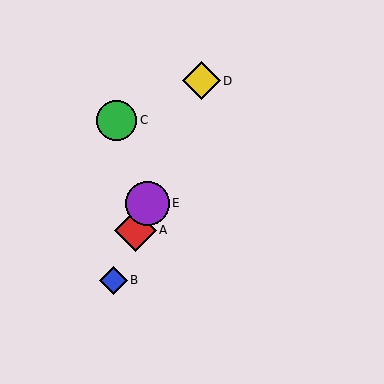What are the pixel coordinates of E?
Object E is at (147, 203).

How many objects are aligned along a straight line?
4 objects (A, B, D, E) are aligned along a straight line.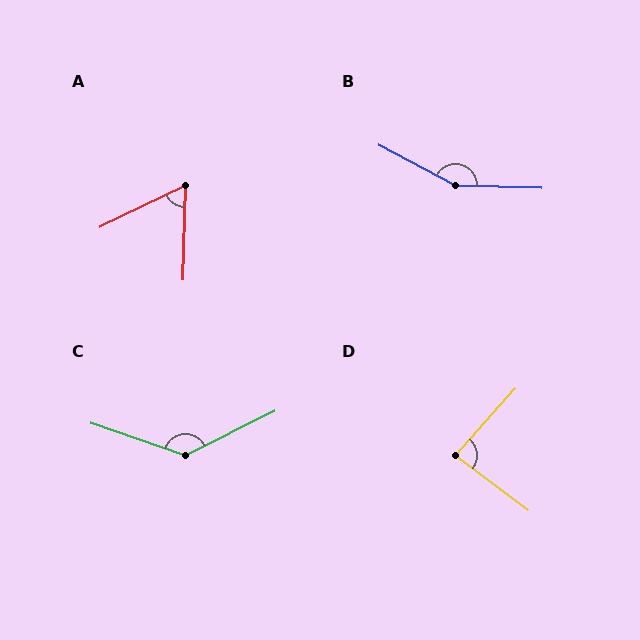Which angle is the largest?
B, at approximately 154 degrees.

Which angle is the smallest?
A, at approximately 63 degrees.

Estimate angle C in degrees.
Approximately 135 degrees.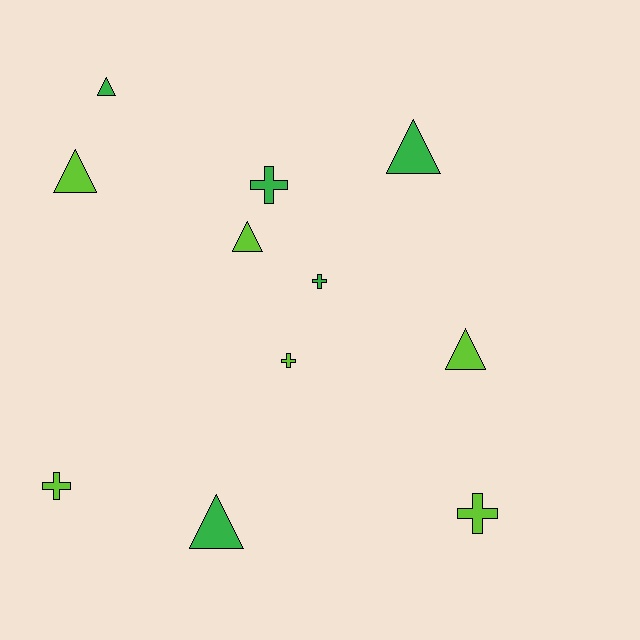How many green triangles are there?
There are 3 green triangles.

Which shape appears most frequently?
Triangle, with 6 objects.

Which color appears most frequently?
Lime, with 6 objects.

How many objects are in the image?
There are 11 objects.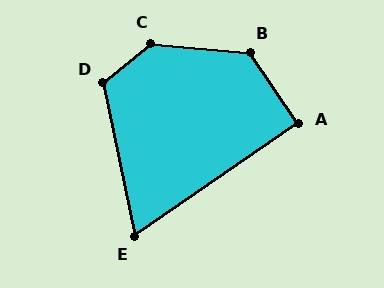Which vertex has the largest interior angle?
C, at approximately 136 degrees.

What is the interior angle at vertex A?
Approximately 90 degrees (approximately right).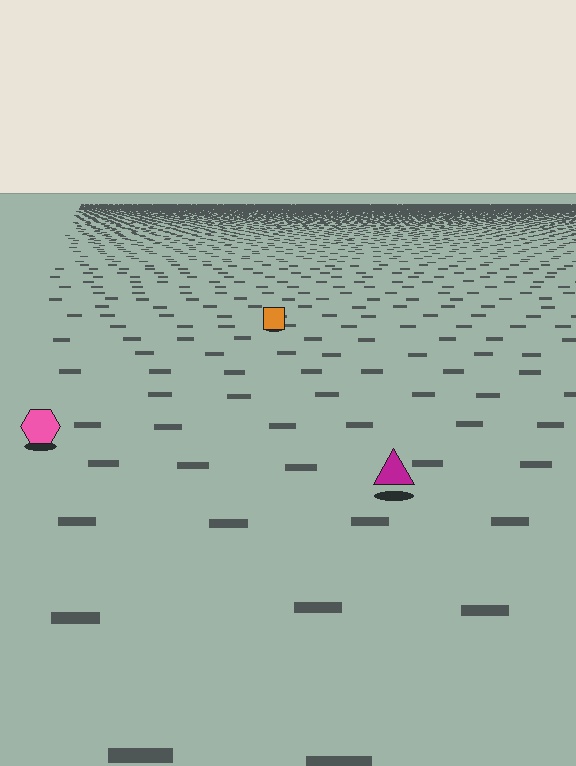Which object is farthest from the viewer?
The orange square is farthest from the viewer. It appears smaller and the ground texture around it is denser.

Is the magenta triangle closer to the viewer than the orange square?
Yes. The magenta triangle is closer — you can tell from the texture gradient: the ground texture is coarser near it.